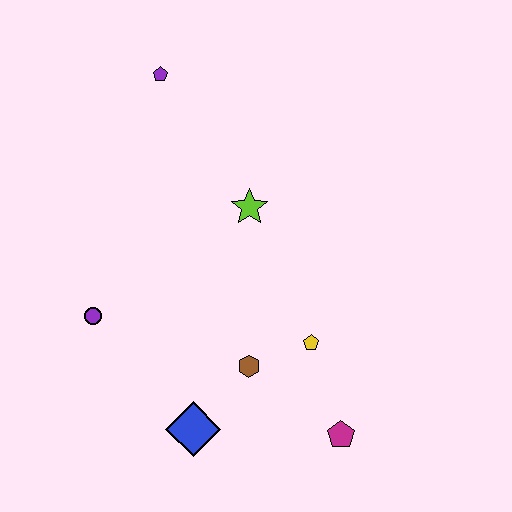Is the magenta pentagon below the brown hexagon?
Yes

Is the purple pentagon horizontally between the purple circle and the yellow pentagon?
Yes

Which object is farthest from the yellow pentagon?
The purple pentagon is farthest from the yellow pentagon.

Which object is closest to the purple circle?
The blue diamond is closest to the purple circle.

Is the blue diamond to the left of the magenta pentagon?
Yes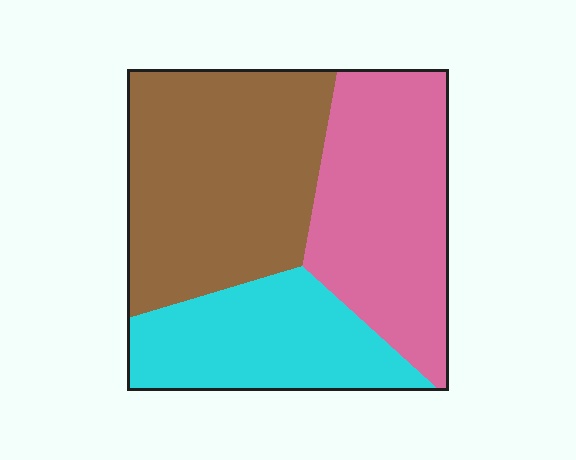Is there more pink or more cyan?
Pink.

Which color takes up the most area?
Brown, at roughly 40%.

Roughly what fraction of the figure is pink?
Pink takes up between a quarter and a half of the figure.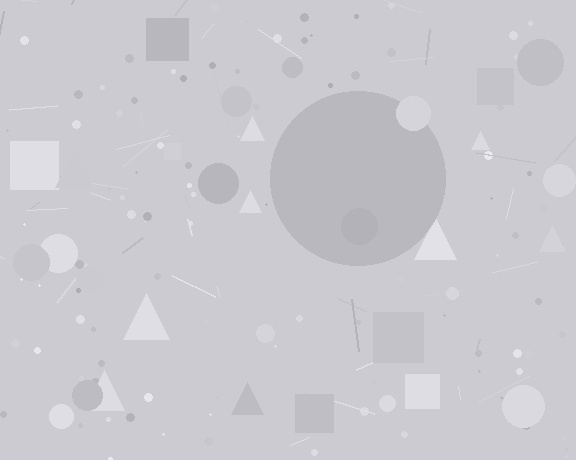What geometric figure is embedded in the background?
A circle is embedded in the background.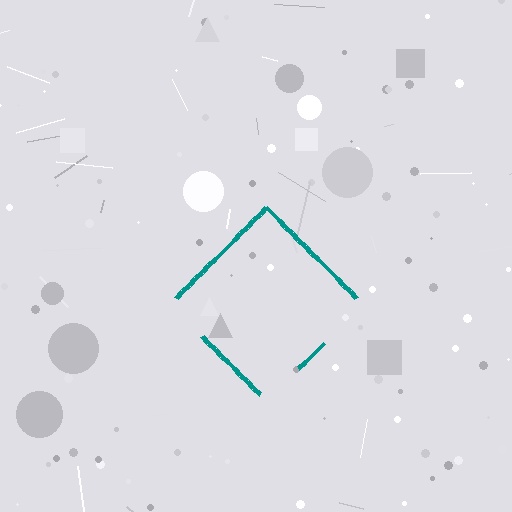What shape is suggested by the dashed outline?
The dashed outline suggests a diamond.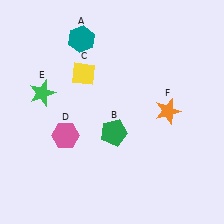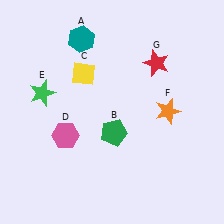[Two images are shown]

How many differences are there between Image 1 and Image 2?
There is 1 difference between the two images.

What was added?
A red star (G) was added in Image 2.